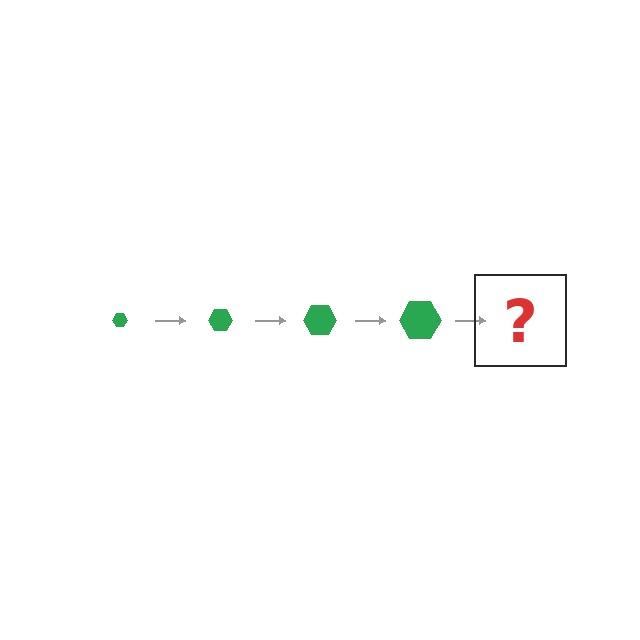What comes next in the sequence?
The next element should be a green hexagon, larger than the previous one.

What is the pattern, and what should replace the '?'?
The pattern is that the hexagon gets progressively larger each step. The '?' should be a green hexagon, larger than the previous one.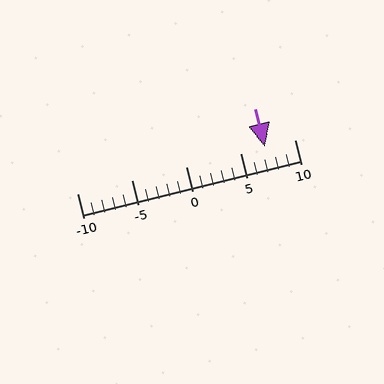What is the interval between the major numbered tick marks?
The major tick marks are spaced 5 units apart.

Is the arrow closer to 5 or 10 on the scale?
The arrow is closer to 5.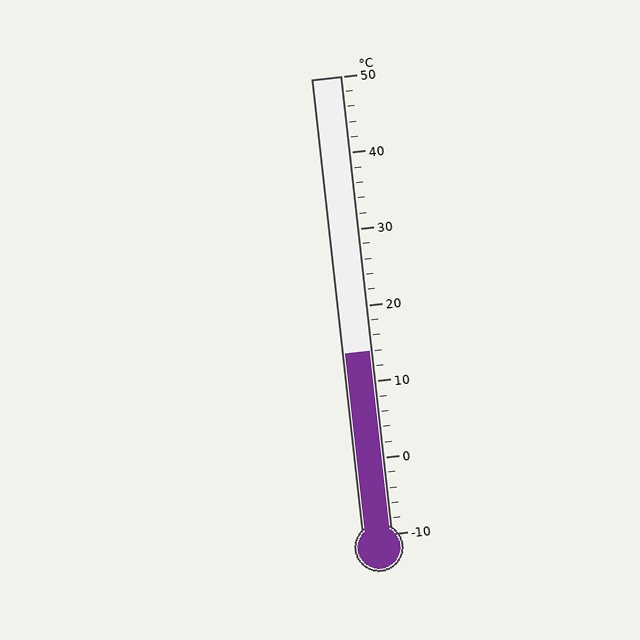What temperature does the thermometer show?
The thermometer shows approximately 14°C.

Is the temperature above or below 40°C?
The temperature is below 40°C.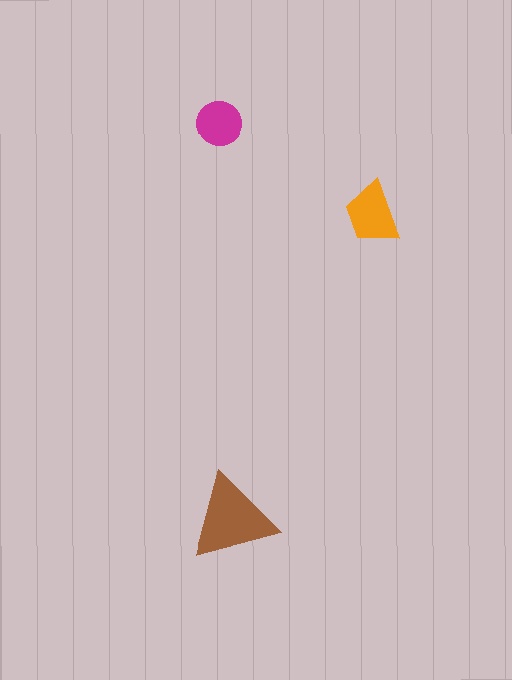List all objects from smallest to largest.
The magenta circle, the orange trapezoid, the brown triangle.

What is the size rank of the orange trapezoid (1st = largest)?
2nd.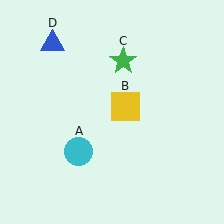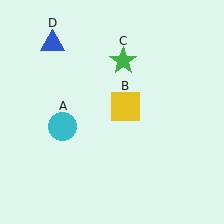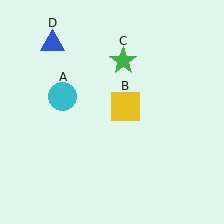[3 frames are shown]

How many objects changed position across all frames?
1 object changed position: cyan circle (object A).